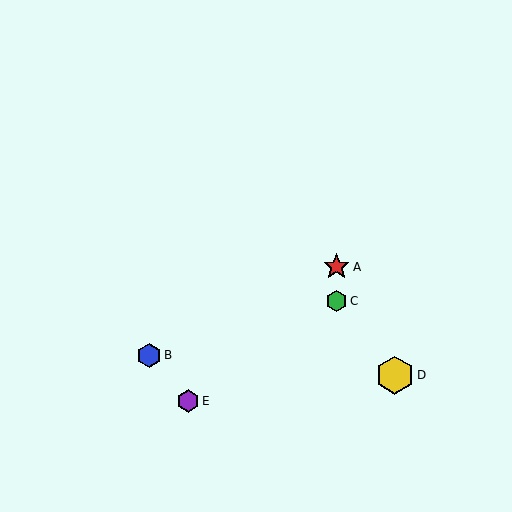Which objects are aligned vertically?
Objects A, C are aligned vertically.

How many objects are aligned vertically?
2 objects (A, C) are aligned vertically.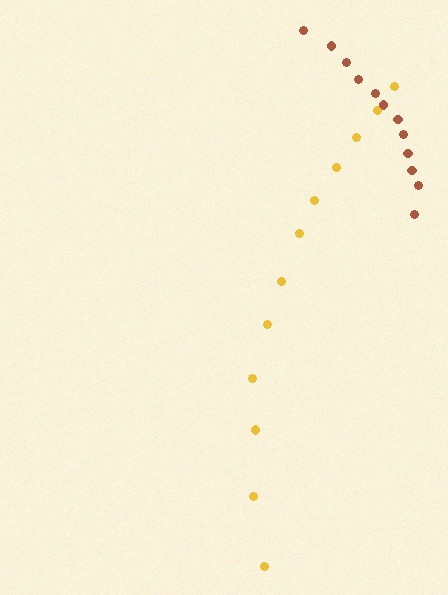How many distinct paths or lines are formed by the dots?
There are 2 distinct paths.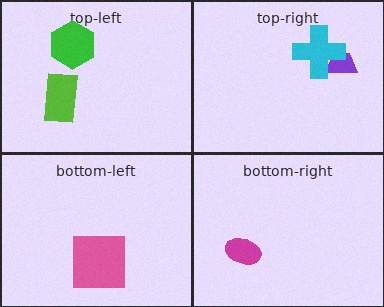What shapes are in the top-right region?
The purple trapezoid, the cyan cross.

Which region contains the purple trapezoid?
The top-right region.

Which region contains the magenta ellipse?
The bottom-right region.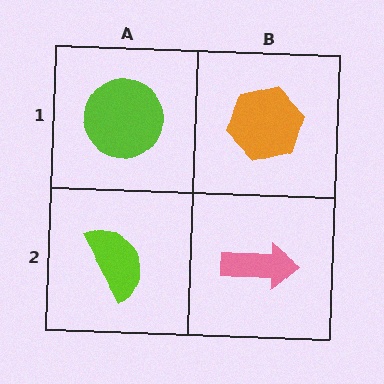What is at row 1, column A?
A lime circle.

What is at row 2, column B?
A pink arrow.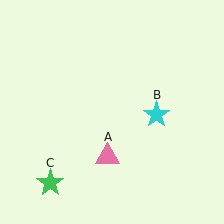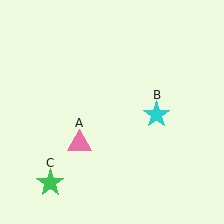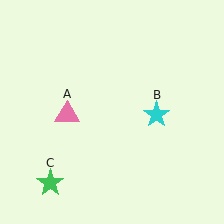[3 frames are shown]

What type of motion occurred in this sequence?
The pink triangle (object A) rotated clockwise around the center of the scene.